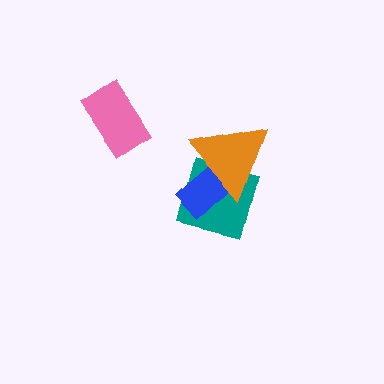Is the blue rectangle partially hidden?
Yes, it is partially covered by another shape.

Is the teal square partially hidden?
Yes, it is partially covered by another shape.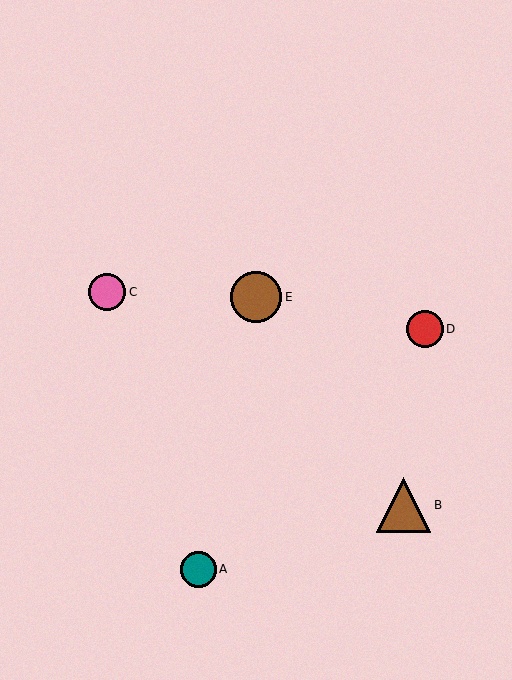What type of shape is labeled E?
Shape E is a brown circle.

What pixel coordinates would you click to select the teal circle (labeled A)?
Click at (198, 569) to select the teal circle A.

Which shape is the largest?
The brown triangle (labeled B) is the largest.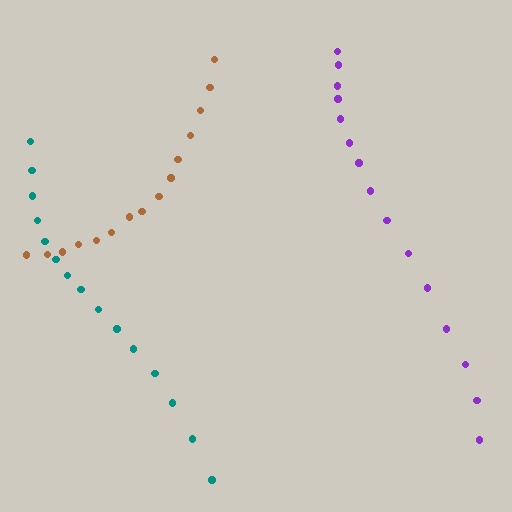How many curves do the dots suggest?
There are 3 distinct paths.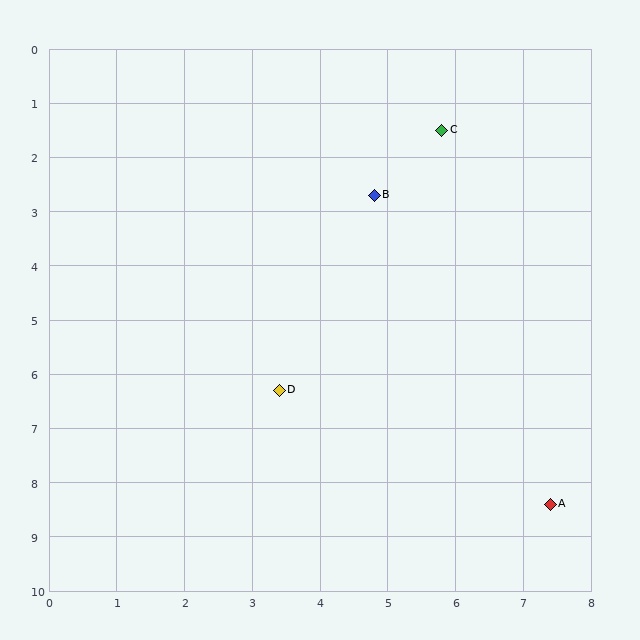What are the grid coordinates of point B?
Point B is at approximately (4.8, 2.7).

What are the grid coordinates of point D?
Point D is at approximately (3.4, 6.3).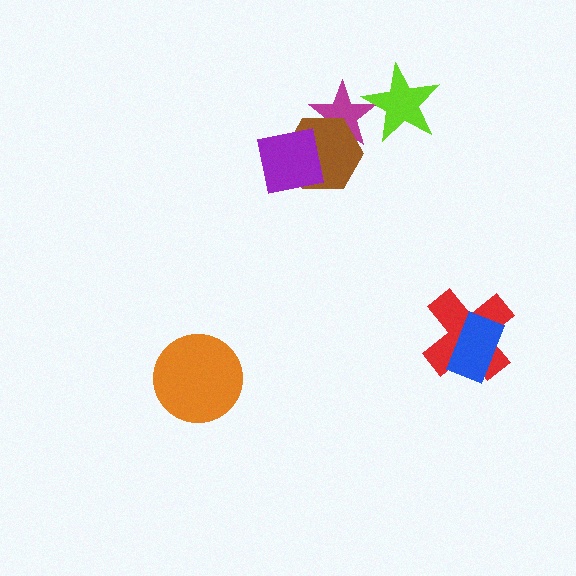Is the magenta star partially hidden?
Yes, it is partially covered by another shape.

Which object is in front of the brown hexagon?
The purple square is in front of the brown hexagon.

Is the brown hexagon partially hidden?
Yes, it is partially covered by another shape.